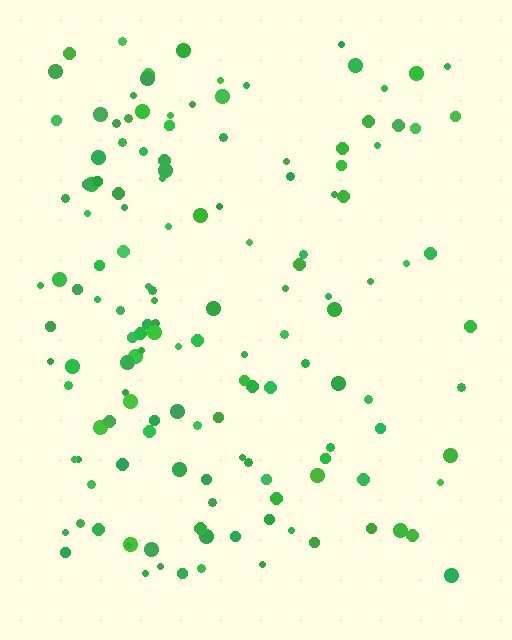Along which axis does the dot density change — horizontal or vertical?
Horizontal.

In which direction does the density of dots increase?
From right to left, with the left side densest.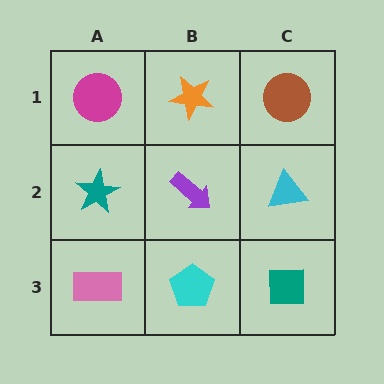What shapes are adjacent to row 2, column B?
An orange star (row 1, column B), a cyan pentagon (row 3, column B), a teal star (row 2, column A), a cyan triangle (row 2, column C).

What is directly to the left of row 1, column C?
An orange star.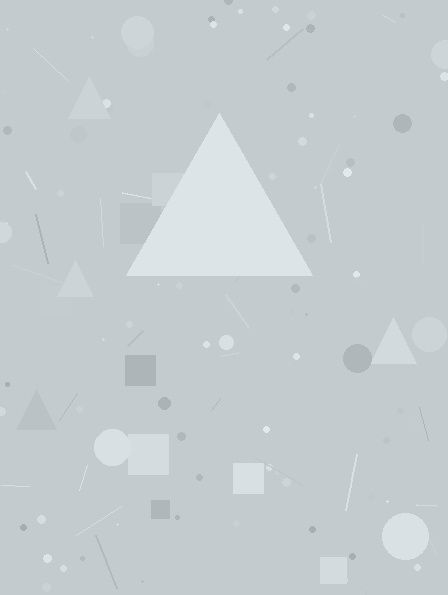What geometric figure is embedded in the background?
A triangle is embedded in the background.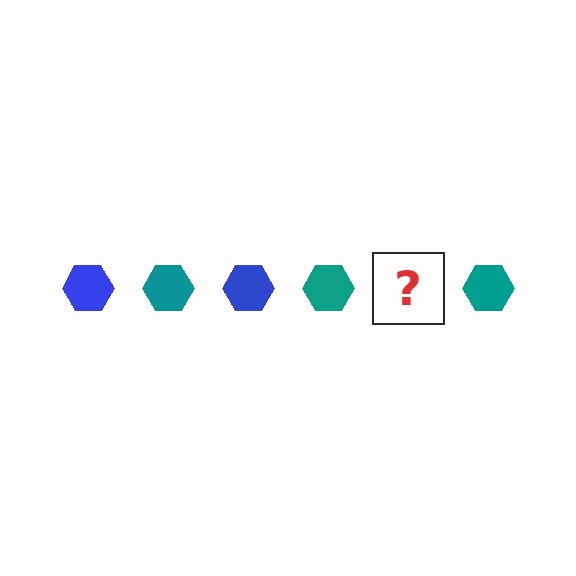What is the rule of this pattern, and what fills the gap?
The rule is that the pattern cycles through blue, teal hexagons. The gap should be filled with a blue hexagon.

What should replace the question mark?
The question mark should be replaced with a blue hexagon.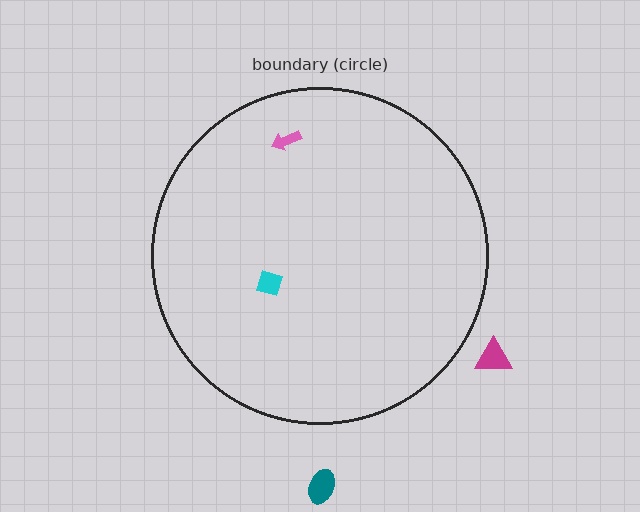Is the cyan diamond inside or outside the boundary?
Inside.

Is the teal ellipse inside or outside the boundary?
Outside.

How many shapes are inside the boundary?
2 inside, 2 outside.